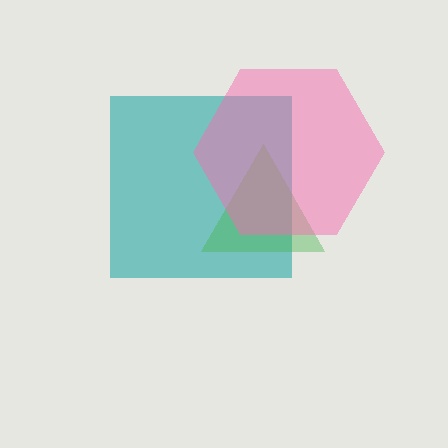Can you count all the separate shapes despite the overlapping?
Yes, there are 3 separate shapes.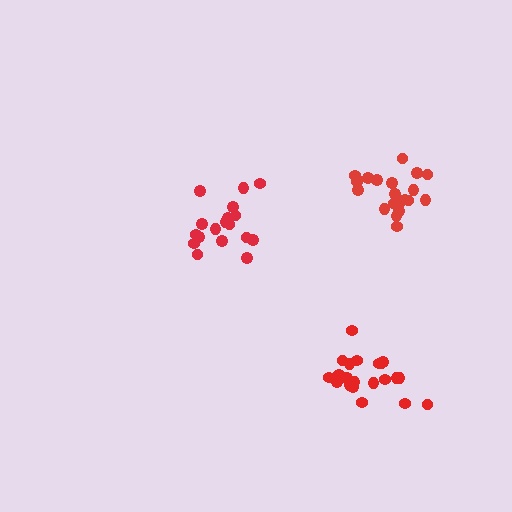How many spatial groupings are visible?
There are 3 spatial groupings.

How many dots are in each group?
Group 1: 21 dots, Group 2: 18 dots, Group 3: 21 dots (60 total).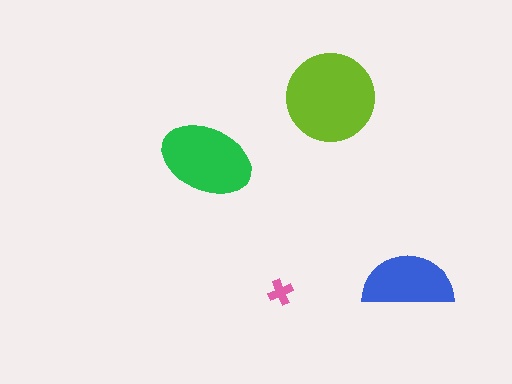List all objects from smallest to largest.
The pink cross, the blue semicircle, the green ellipse, the lime circle.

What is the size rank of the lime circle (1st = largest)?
1st.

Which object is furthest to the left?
The green ellipse is leftmost.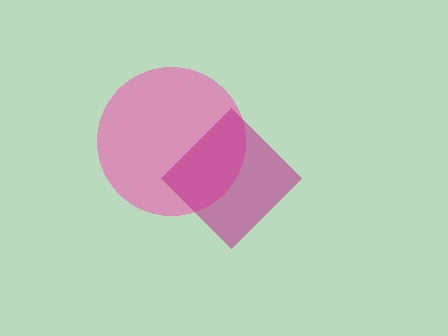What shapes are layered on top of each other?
The layered shapes are: a pink circle, a magenta diamond.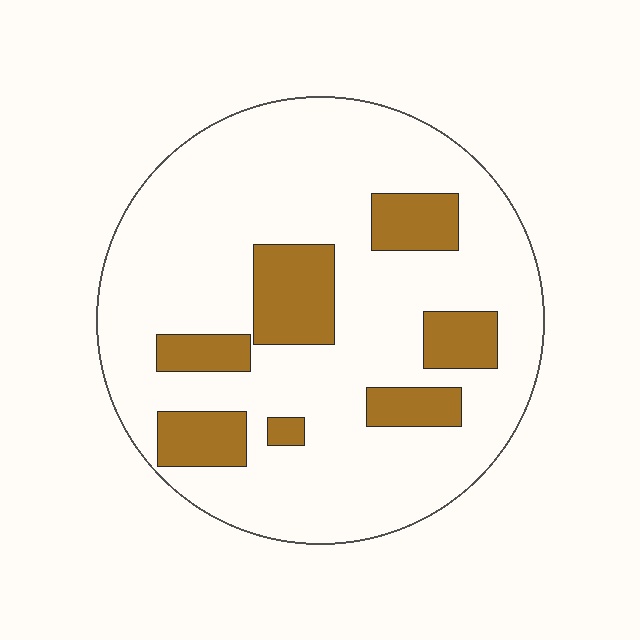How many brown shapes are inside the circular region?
7.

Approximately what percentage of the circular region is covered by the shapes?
Approximately 20%.